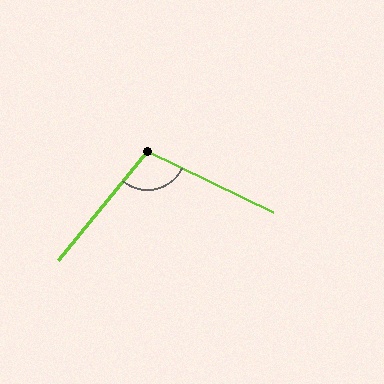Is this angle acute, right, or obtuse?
It is obtuse.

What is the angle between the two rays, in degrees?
Approximately 103 degrees.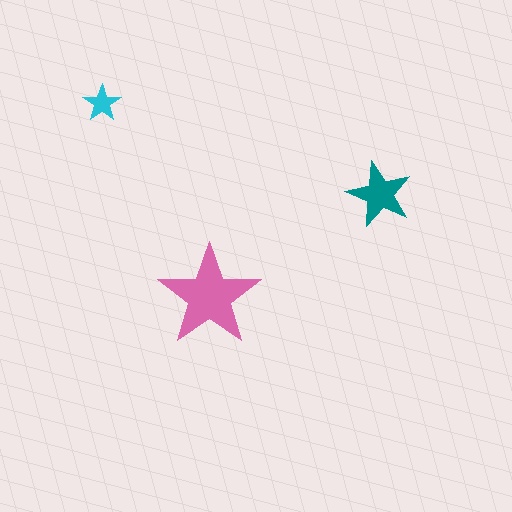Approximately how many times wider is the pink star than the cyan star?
About 2.5 times wider.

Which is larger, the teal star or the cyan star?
The teal one.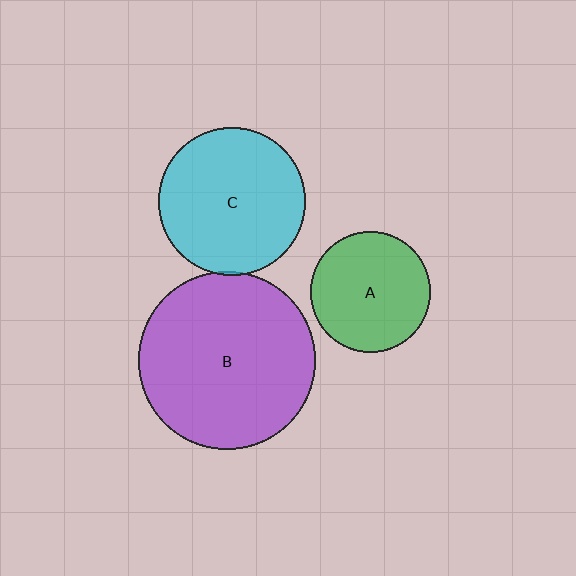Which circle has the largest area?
Circle B (purple).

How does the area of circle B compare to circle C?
Approximately 1.4 times.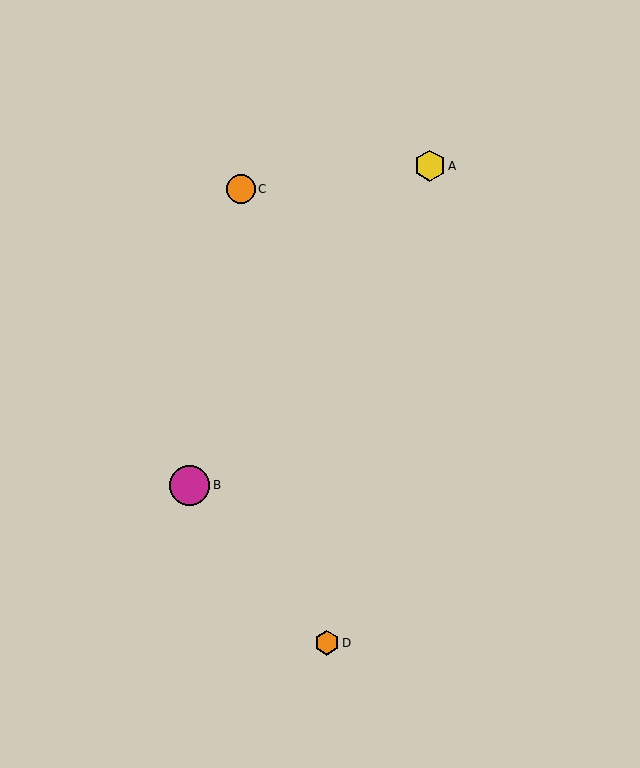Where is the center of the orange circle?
The center of the orange circle is at (241, 189).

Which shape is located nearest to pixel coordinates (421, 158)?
The yellow hexagon (labeled A) at (430, 166) is nearest to that location.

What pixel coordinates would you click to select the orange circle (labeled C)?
Click at (241, 189) to select the orange circle C.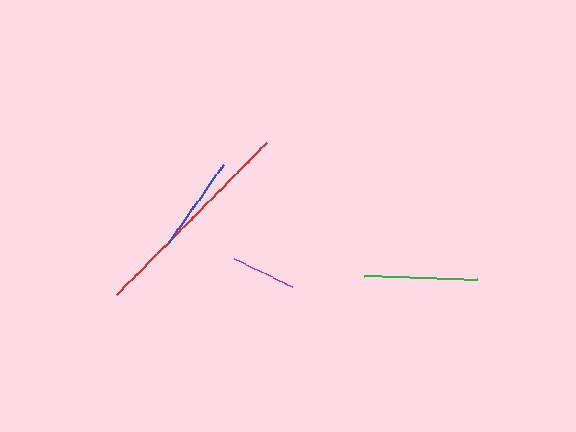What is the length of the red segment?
The red segment is approximately 213 pixels long.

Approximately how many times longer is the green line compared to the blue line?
The green line is approximately 1.2 times the length of the blue line.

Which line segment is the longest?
The red line is the longest at approximately 213 pixels.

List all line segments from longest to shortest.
From longest to shortest: red, green, blue, magenta.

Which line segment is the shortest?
The magenta line is the shortest at approximately 64 pixels.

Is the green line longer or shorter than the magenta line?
The green line is longer than the magenta line.